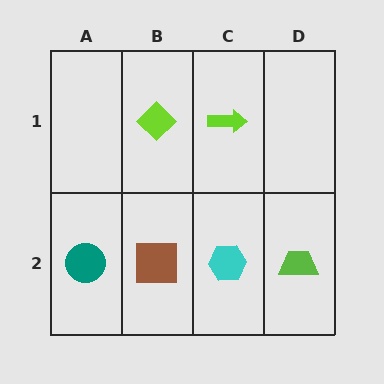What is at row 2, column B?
A brown square.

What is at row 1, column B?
A lime diamond.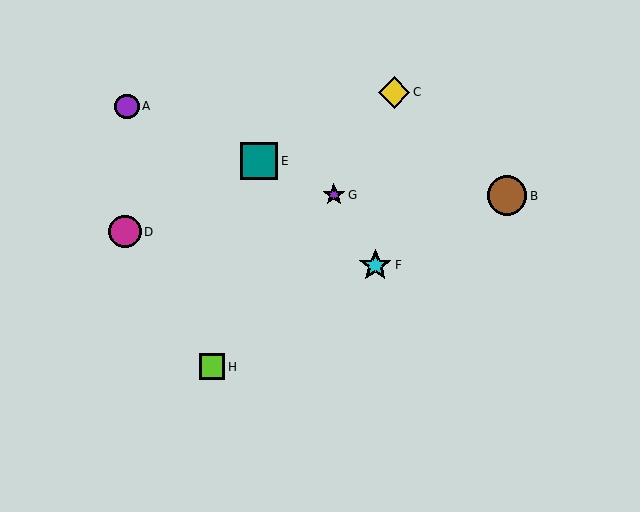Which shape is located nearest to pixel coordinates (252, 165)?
The teal square (labeled E) at (259, 161) is nearest to that location.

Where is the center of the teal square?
The center of the teal square is at (259, 161).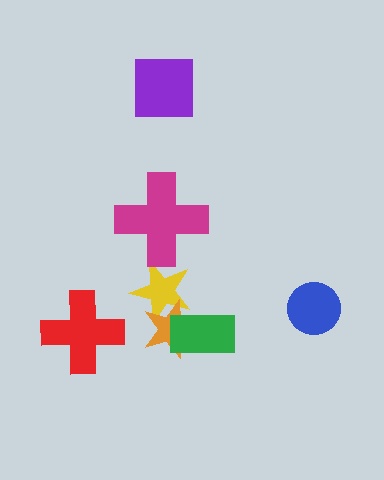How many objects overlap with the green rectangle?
1 object overlaps with the green rectangle.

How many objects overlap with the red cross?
0 objects overlap with the red cross.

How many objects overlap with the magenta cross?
1 object overlaps with the magenta cross.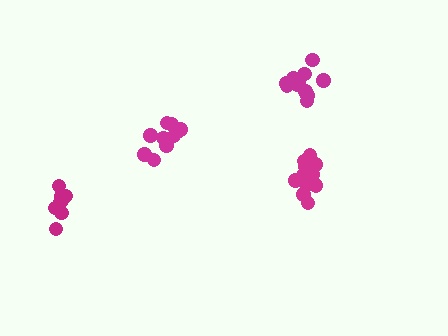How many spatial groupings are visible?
There are 4 spatial groupings.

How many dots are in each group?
Group 1: 10 dots, Group 2: 8 dots, Group 3: 13 dots, Group 4: 12 dots (43 total).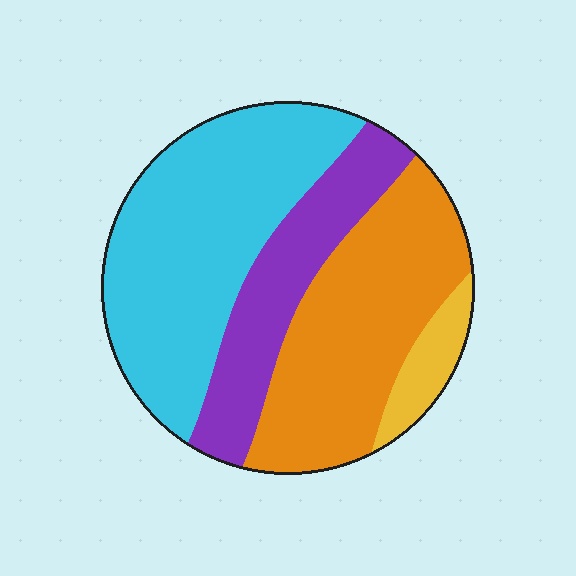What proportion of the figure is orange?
Orange covers around 35% of the figure.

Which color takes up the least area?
Yellow, at roughly 5%.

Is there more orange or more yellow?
Orange.